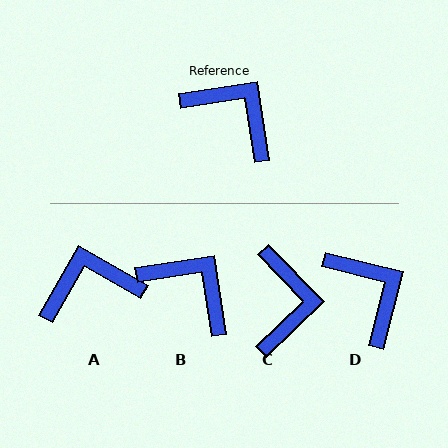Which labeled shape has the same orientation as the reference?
B.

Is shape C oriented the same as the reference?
No, it is off by about 55 degrees.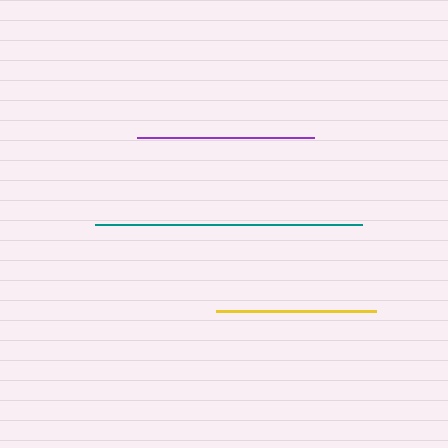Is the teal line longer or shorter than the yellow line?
The teal line is longer than the yellow line.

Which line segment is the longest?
The teal line is the longest at approximately 267 pixels.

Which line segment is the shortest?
The yellow line is the shortest at approximately 160 pixels.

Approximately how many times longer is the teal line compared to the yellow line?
The teal line is approximately 1.7 times the length of the yellow line.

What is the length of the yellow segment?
The yellow segment is approximately 160 pixels long.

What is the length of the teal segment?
The teal segment is approximately 267 pixels long.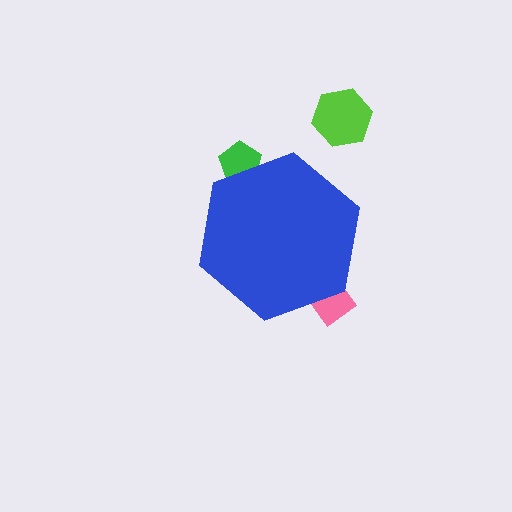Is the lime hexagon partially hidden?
No, the lime hexagon is fully visible.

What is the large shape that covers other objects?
A blue hexagon.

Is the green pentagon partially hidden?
Yes, the green pentagon is partially hidden behind the blue hexagon.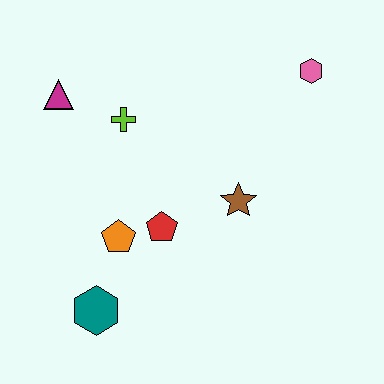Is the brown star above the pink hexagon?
No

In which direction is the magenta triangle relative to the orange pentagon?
The magenta triangle is above the orange pentagon.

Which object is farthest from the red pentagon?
The pink hexagon is farthest from the red pentagon.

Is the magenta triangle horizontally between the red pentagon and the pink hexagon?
No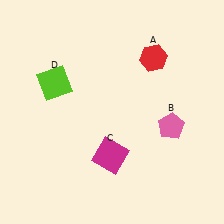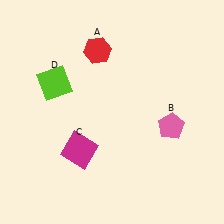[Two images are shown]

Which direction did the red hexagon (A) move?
The red hexagon (A) moved left.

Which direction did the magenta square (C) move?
The magenta square (C) moved left.